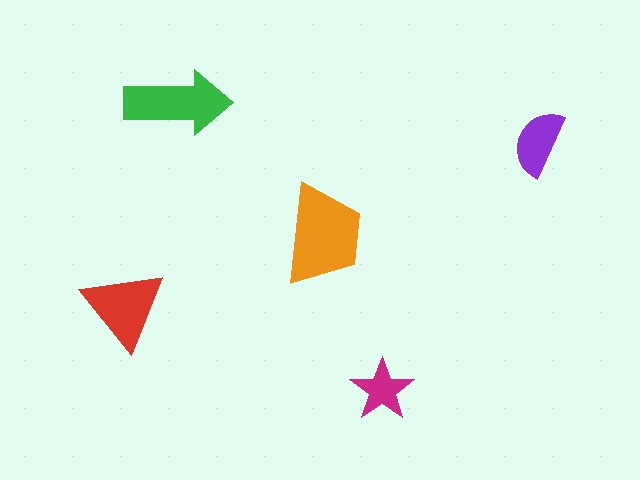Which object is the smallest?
The magenta star.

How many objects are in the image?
There are 5 objects in the image.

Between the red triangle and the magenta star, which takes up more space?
The red triangle.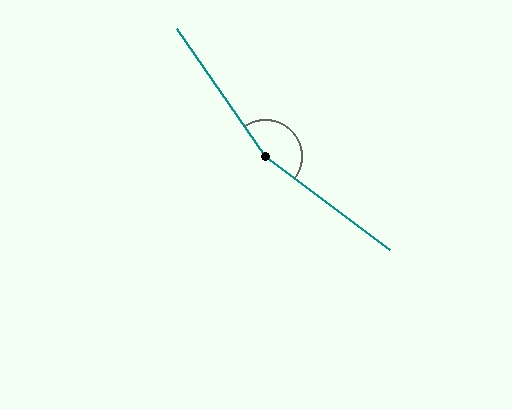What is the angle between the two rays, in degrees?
Approximately 162 degrees.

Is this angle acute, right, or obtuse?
It is obtuse.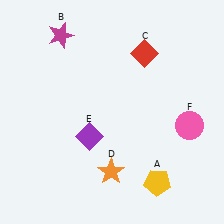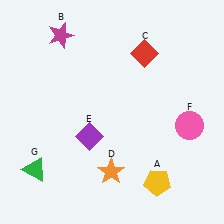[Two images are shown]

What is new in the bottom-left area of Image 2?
A green triangle (G) was added in the bottom-left area of Image 2.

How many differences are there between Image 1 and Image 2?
There is 1 difference between the two images.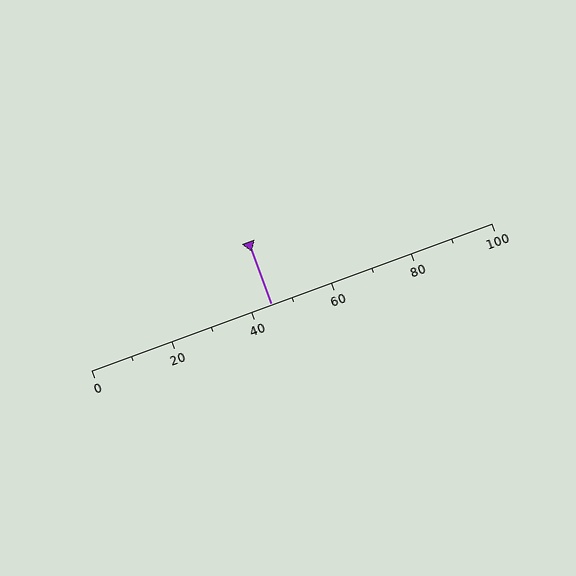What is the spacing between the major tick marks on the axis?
The major ticks are spaced 20 apart.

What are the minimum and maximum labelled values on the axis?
The axis runs from 0 to 100.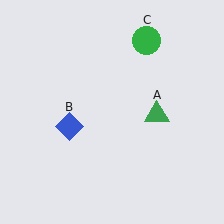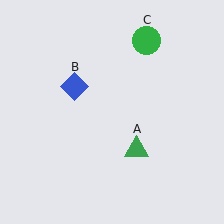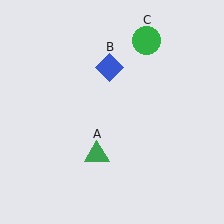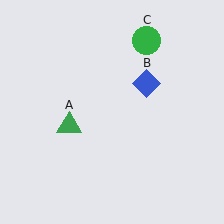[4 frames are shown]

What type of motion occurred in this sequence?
The green triangle (object A), blue diamond (object B) rotated clockwise around the center of the scene.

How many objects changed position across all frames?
2 objects changed position: green triangle (object A), blue diamond (object B).